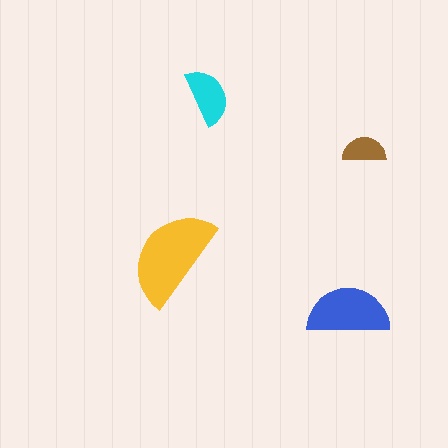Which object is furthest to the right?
The brown semicircle is rightmost.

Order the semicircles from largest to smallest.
the yellow one, the blue one, the cyan one, the brown one.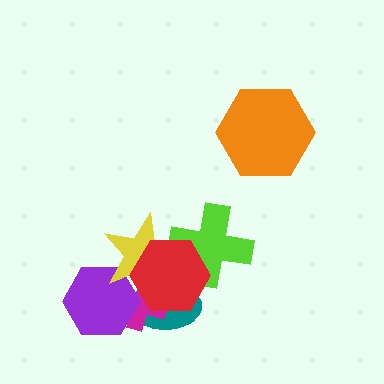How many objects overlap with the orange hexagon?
0 objects overlap with the orange hexagon.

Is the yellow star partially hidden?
Yes, it is partially covered by another shape.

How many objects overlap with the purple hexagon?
3 objects overlap with the purple hexagon.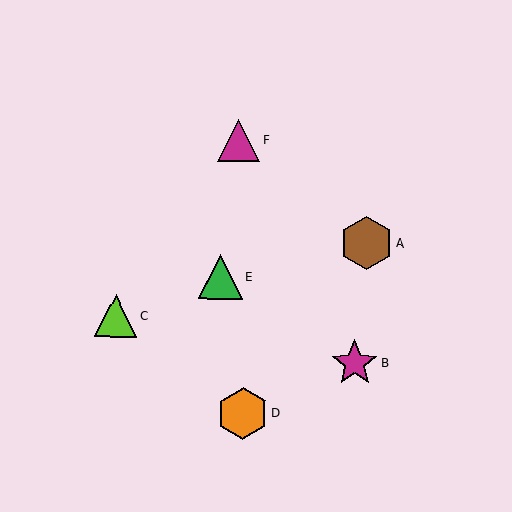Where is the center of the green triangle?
The center of the green triangle is at (220, 277).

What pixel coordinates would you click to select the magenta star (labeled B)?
Click at (355, 363) to select the magenta star B.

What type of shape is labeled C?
Shape C is a lime triangle.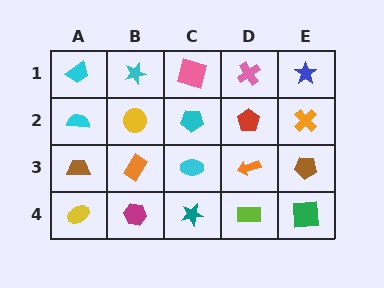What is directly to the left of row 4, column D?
A teal star.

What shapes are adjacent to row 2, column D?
A pink cross (row 1, column D), an orange arrow (row 3, column D), a cyan pentagon (row 2, column C), an orange cross (row 2, column E).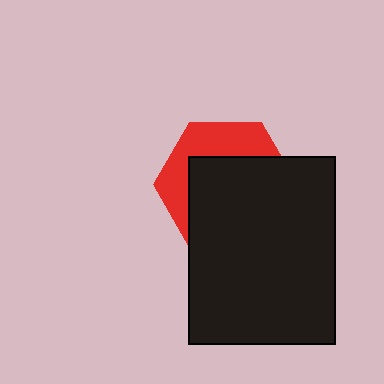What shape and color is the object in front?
The object in front is a black rectangle.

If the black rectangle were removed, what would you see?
You would see the complete red hexagon.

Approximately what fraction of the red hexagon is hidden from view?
Roughly 64% of the red hexagon is hidden behind the black rectangle.